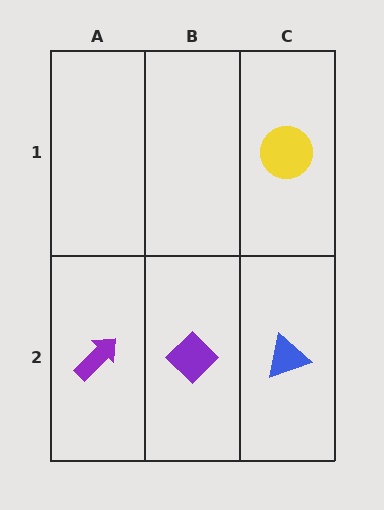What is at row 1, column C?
A yellow circle.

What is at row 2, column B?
A purple diamond.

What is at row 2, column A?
A purple arrow.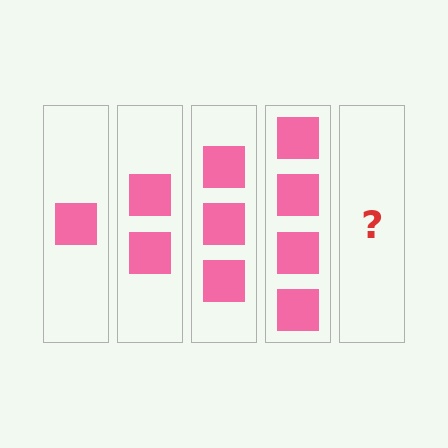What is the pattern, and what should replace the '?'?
The pattern is that each step adds one more square. The '?' should be 5 squares.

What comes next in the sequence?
The next element should be 5 squares.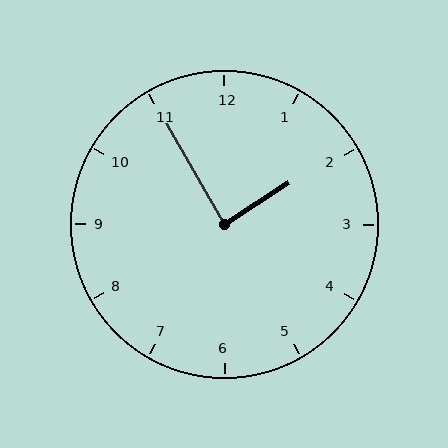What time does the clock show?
1:55.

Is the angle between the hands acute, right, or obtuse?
It is right.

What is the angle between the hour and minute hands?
Approximately 88 degrees.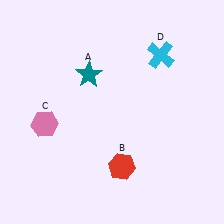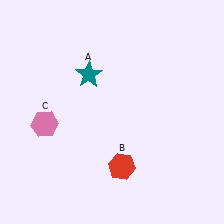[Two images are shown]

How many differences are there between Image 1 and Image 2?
There is 1 difference between the two images.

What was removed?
The cyan cross (D) was removed in Image 2.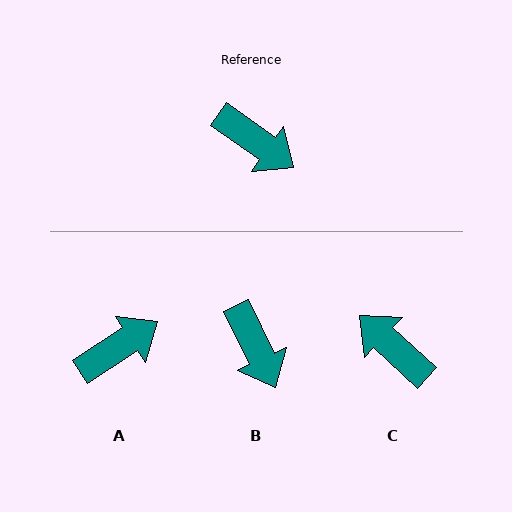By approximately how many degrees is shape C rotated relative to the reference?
Approximately 172 degrees counter-clockwise.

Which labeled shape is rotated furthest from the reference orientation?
C, about 172 degrees away.